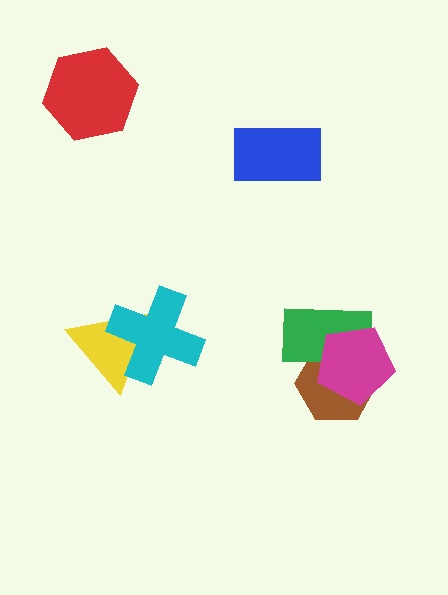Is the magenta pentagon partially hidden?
No, no other shape covers it.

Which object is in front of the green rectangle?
The magenta pentagon is in front of the green rectangle.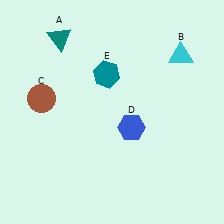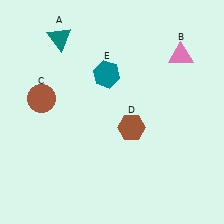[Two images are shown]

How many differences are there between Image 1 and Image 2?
There are 2 differences between the two images.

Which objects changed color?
B changed from cyan to pink. D changed from blue to brown.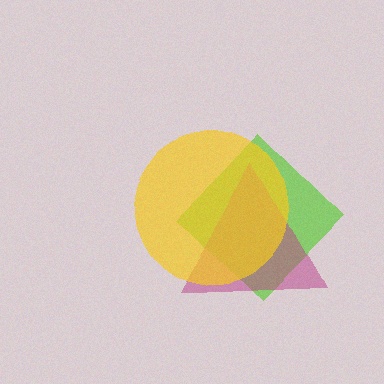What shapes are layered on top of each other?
The layered shapes are: a lime diamond, a magenta triangle, a yellow circle.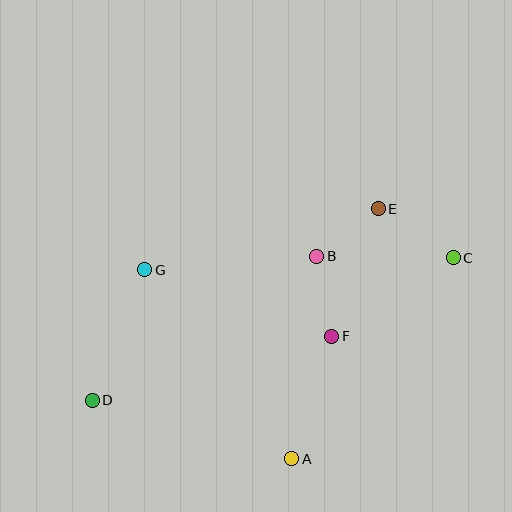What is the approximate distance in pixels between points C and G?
The distance between C and G is approximately 309 pixels.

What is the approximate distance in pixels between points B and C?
The distance between B and C is approximately 137 pixels.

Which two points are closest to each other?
Points B and E are closest to each other.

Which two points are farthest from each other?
Points C and D are farthest from each other.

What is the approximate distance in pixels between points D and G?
The distance between D and G is approximately 141 pixels.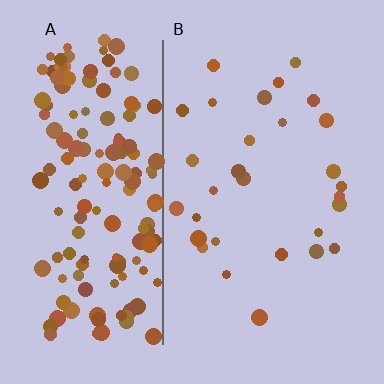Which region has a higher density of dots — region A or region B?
A (the left).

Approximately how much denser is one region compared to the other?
Approximately 5.3× — region A over region B.